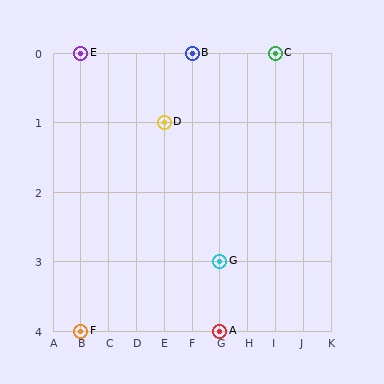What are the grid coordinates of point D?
Point D is at grid coordinates (E, 1).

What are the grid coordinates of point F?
Point F is at grid coordinates (B, 4).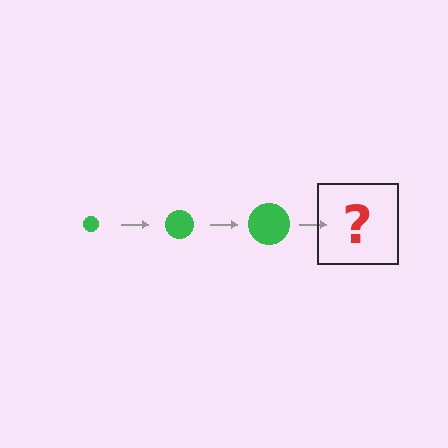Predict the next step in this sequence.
The next step is a green circle, larger than the previous one.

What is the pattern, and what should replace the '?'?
The pattern is that the circle gets progressively larger each step. The '?' should be a green circle, larger than the previous one.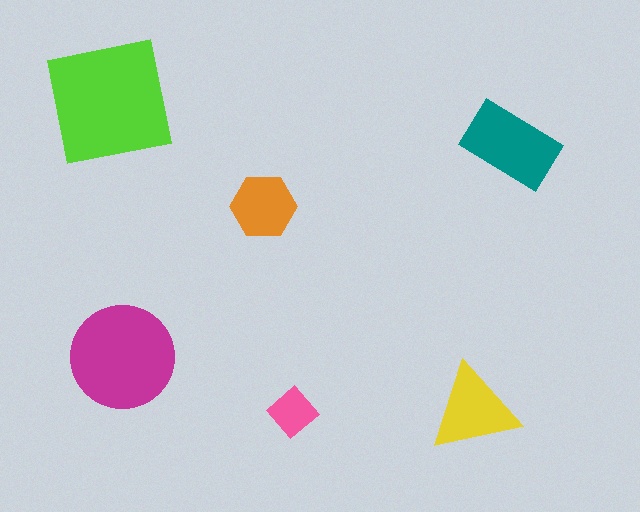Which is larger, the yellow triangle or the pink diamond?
The yellow triangle.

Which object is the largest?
The lime square.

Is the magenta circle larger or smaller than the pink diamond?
Larger.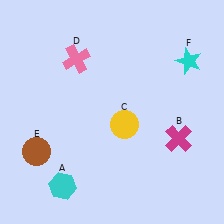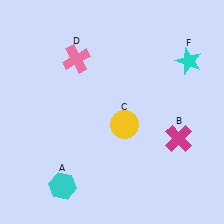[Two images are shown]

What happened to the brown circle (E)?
The brown circle (E) was removed in Image 2. It was in the bottom-left area of Image 1.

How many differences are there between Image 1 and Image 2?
There is 1 difference between the two images.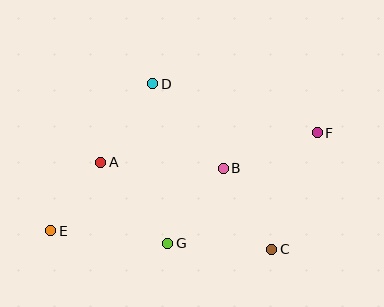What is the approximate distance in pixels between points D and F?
The distance between D and F is approximately 172 pixels.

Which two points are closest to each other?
Points A and E are closest to each other.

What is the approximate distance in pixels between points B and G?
The distance between B and G is approximately 93 pixels.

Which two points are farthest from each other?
Points E and F are farthest from each other.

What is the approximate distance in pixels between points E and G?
The distance between E and G is approximately 117 pixels.